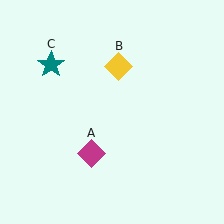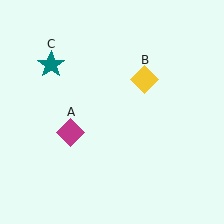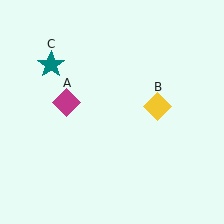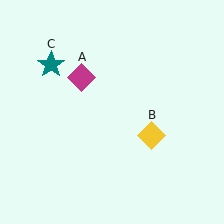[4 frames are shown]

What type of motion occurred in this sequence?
The magenta diamond (object A), yellow diamond (object B) rotated clockwise around the center of the scene.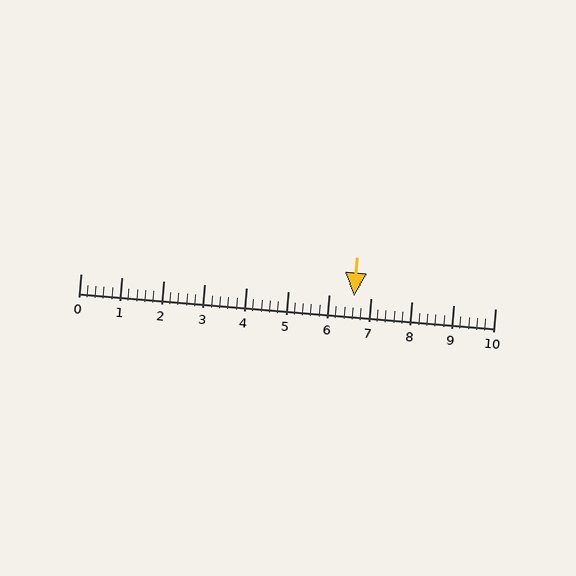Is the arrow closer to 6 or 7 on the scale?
The arrow is closer to 7.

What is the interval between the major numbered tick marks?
The major tick marks are spaced 1 units apart.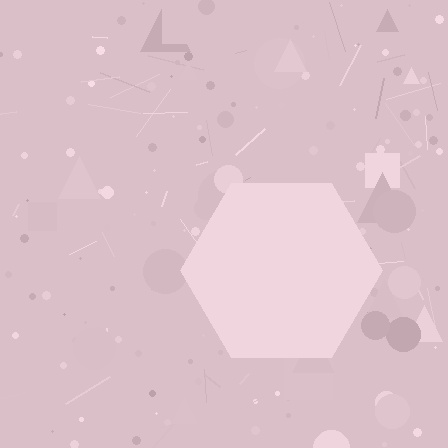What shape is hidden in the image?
A hexagon is hidden in the image.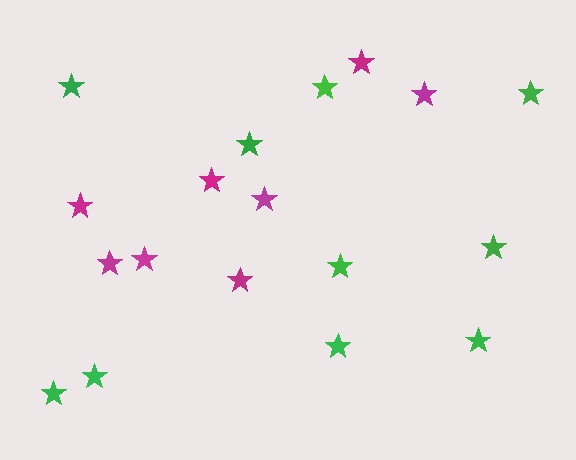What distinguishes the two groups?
There are 2 groups: one group of magenta stars (8) and one group of green stars (10).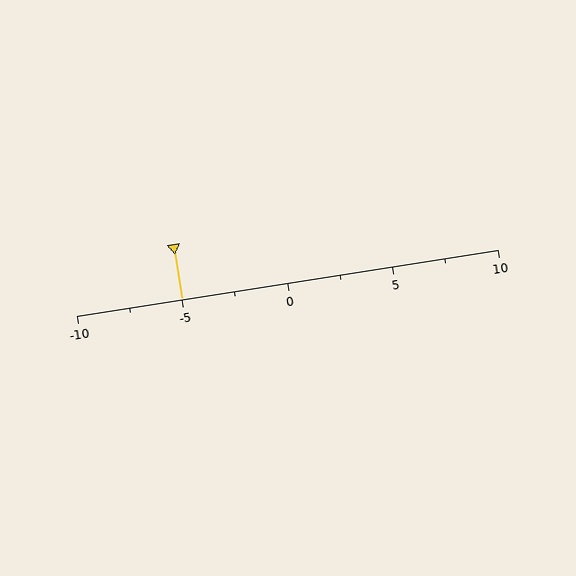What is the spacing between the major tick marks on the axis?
The major ticks are spaced 5 apart.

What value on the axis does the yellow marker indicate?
The marker indicates approximately -5.